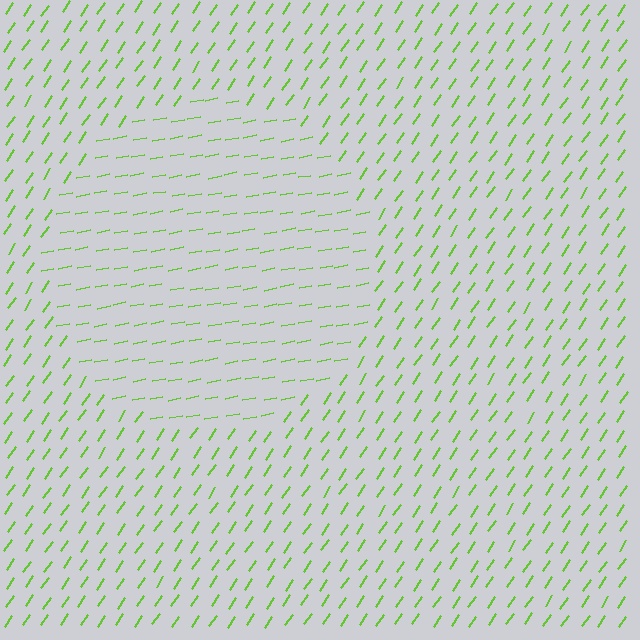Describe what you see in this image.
The image is filled with small lime line segments. A circle region in the image has lines oriented differently from the surrounding lines, creating a visible texture boundary.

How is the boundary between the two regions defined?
The boundary is defined purely by a change in line orientation (approximately 45 degrees difference). All lines are the same color and thickness.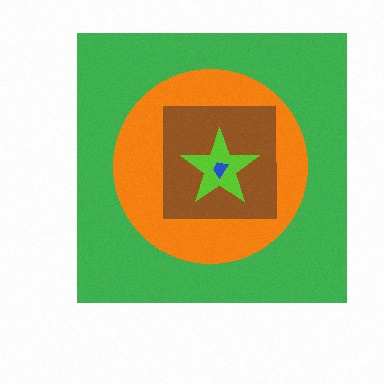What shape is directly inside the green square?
The orange circle.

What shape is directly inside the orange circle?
The brown square.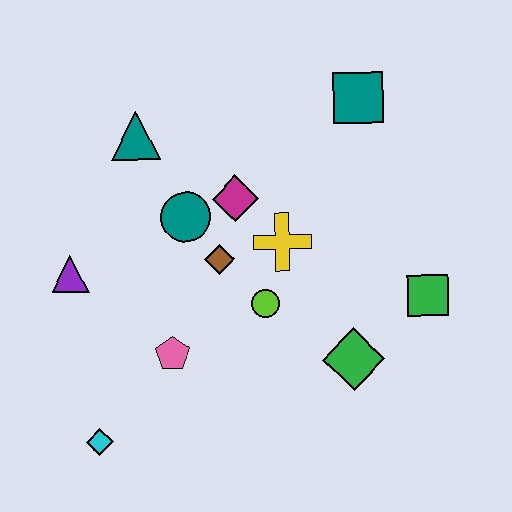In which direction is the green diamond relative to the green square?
The green diamond is to the left of the green square.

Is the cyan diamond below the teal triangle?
Yes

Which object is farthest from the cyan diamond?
The teal square is farthest from the cyan diamond.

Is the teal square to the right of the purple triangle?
Yes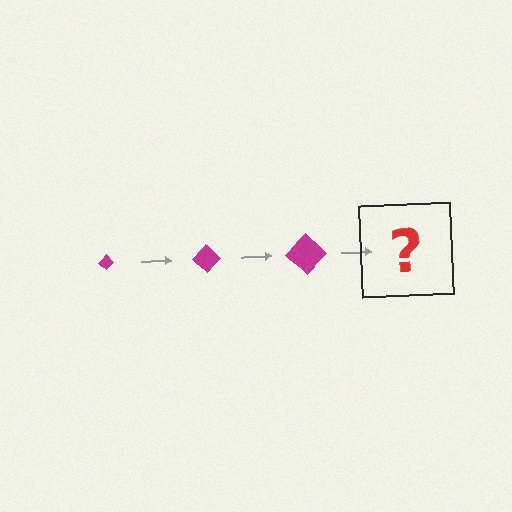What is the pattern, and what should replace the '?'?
The pattern is that the diamond gets progressively larger each step. The '?' should be a magenta diamond, larger than the previous one.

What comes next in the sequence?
The next element should be a magenta diamond, larger than the previous one.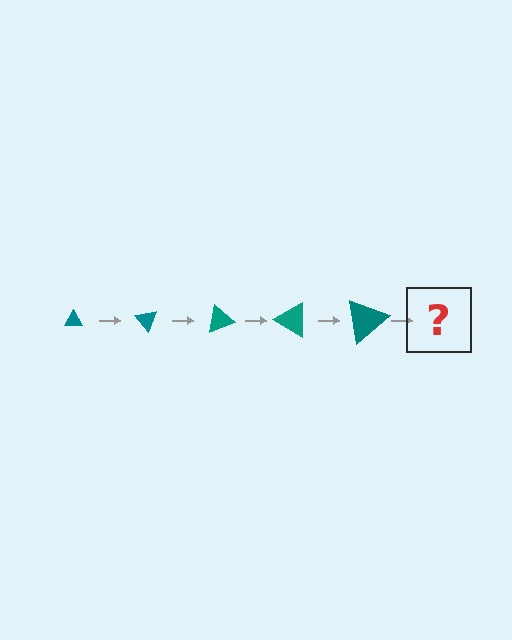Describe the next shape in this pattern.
It should be a triangle, larger than the previous one and rotated 250 degrees from the start.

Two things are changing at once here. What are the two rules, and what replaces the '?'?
The two rules are that the triangle grows larger each step and it rotates 50 degrees each step. The '?' should be a triangle, larger than the previous one and rotated 250 degrees from the start.